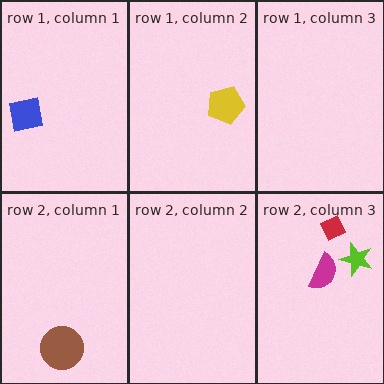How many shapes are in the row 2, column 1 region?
1.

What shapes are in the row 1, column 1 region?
The blue square.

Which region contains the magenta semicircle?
The row 2, column 3 region.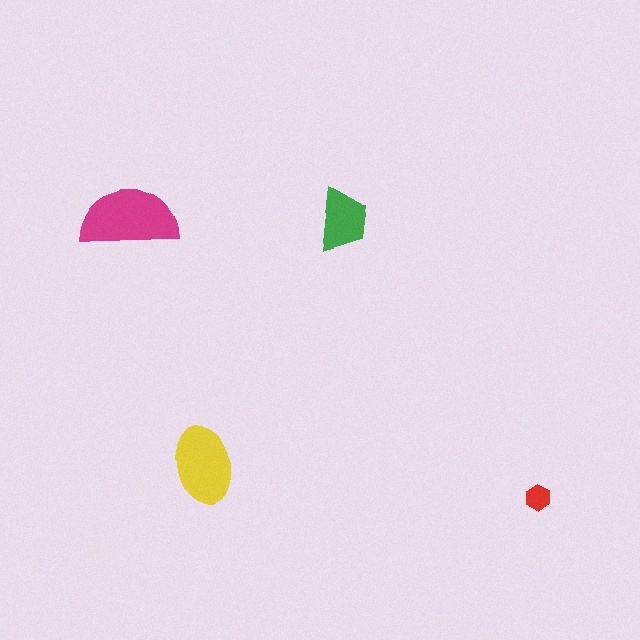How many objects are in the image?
There are 4 objects in the image.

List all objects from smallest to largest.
The red hexagon, the green trapezoid, the yellow ellipse, the magenta semicircle.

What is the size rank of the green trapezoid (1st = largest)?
3rd.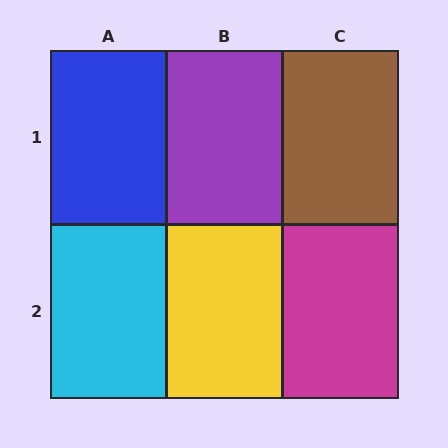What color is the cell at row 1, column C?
Brown.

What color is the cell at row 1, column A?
Blue.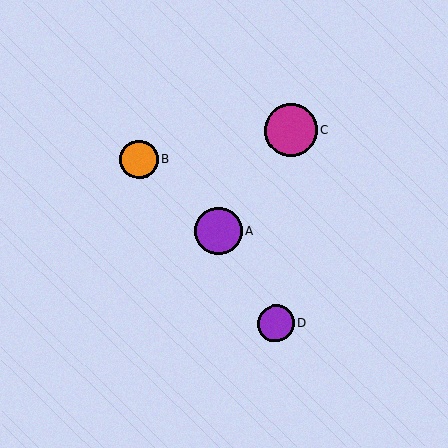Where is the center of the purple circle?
The center of the purple circle is at (219, 231).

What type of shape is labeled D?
Shape D is a purple circle.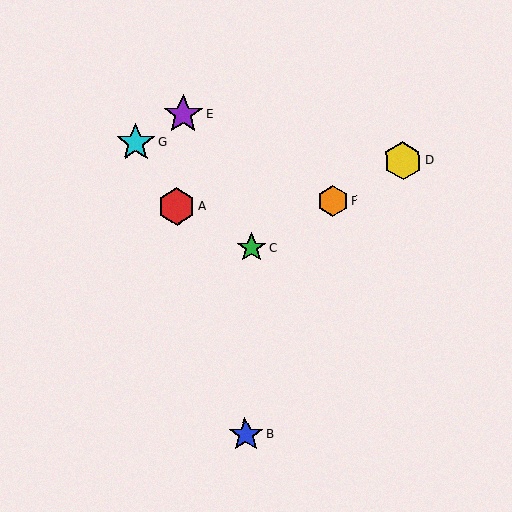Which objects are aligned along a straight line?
Objects C, D, F are aligned along a straight line.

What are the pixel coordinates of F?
Object F is at (333, 201).